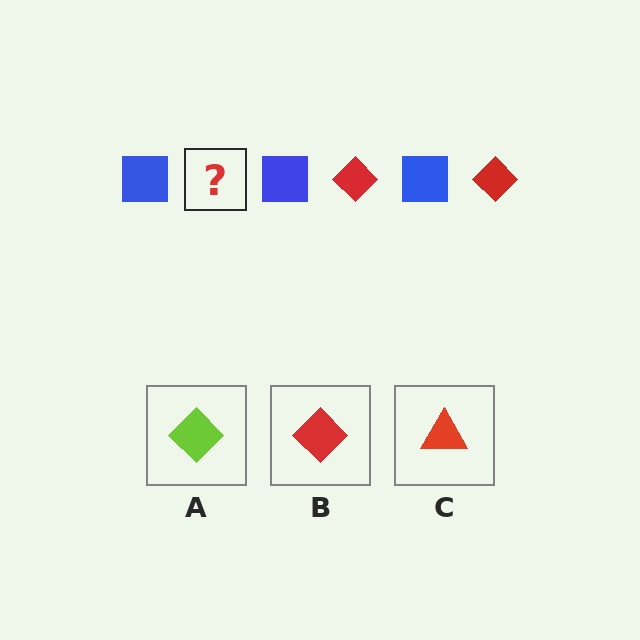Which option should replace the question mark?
Option B.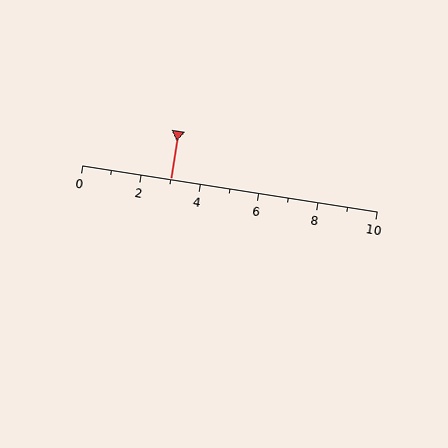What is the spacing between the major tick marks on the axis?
The major ticks are spaced 2 apart.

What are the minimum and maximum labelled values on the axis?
The axis runs from 0 to 10.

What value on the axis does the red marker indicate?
The marker indicates approximately 3.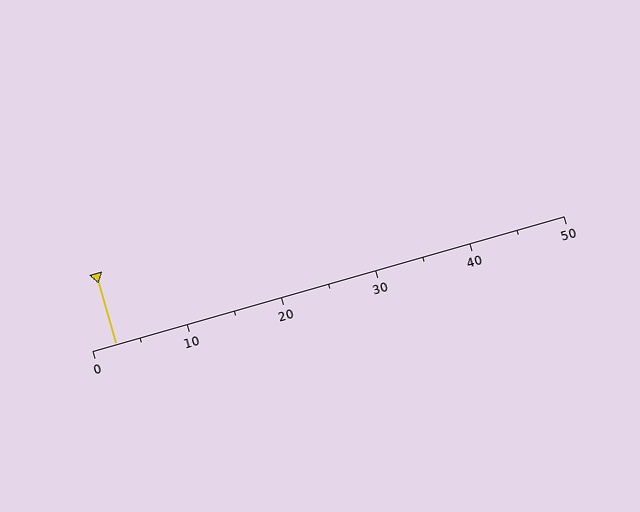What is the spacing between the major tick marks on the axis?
The major ticks are spaced 10 apart.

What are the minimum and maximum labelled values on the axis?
The axis runs from 0 to 50.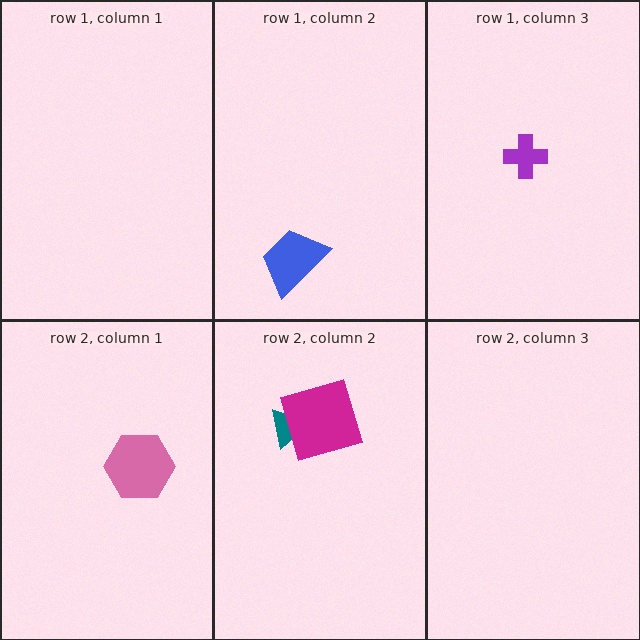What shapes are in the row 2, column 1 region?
The pink hexagon.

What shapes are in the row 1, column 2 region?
The blue trapezoid.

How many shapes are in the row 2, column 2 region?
2.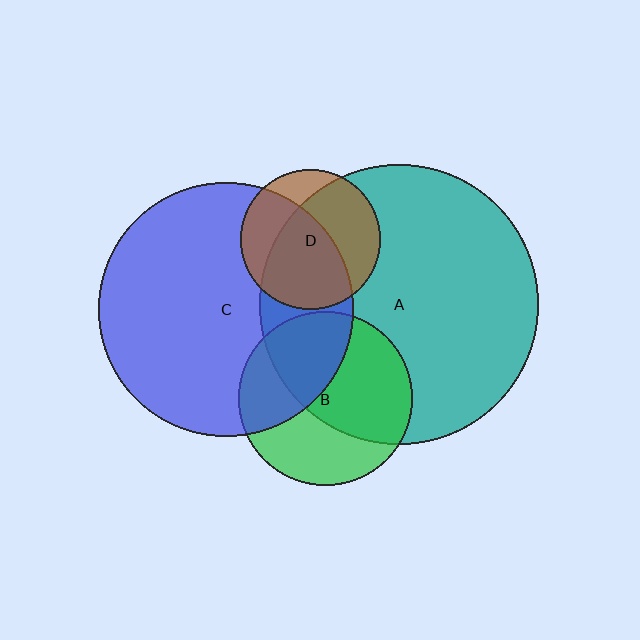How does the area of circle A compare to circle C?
Approximately 1.2 times.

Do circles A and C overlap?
Yes.